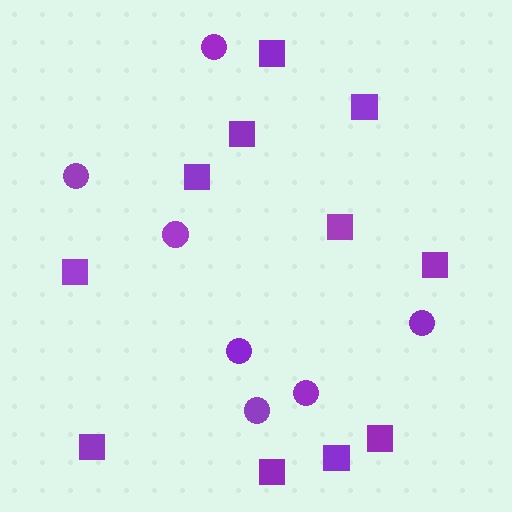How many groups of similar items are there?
There are 2 groups: one group of circles (7) and one group of squares (11).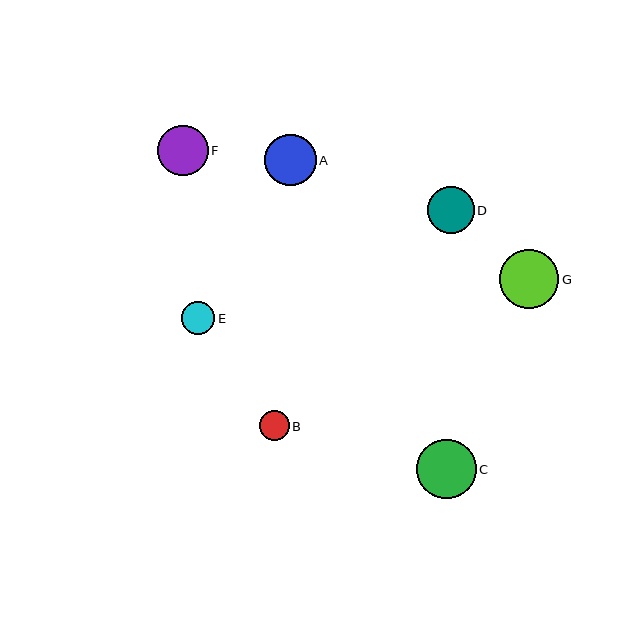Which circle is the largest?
Circle C is the largest with a size of approximately 60 pixels.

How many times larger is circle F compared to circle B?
Circle F is approximately 1.7 times the size of circle B.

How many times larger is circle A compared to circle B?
Circle A is approximately 1.7 times the size of circle B.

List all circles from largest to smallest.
From largest to smallest: C, G, A, F, D, E, B.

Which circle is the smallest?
Circle B is the smallest with a size of approximately 30 pixels.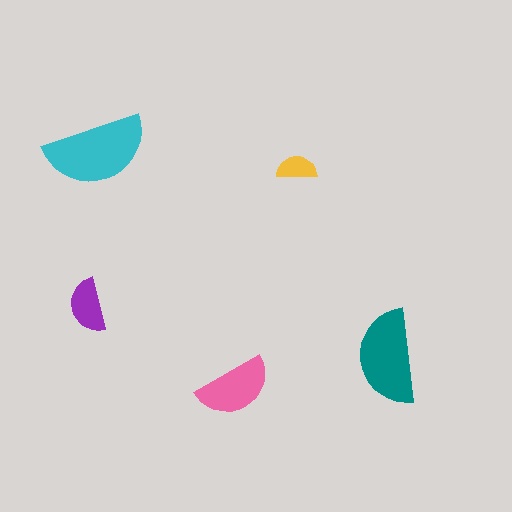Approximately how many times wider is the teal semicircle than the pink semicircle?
About 1.5 times wider.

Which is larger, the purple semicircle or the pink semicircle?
The pink one.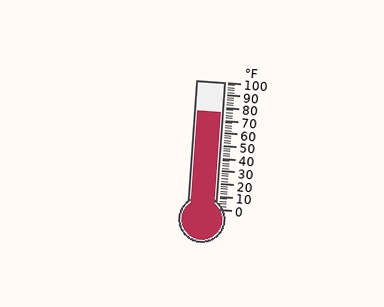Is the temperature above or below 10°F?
The temperature is above 10°F.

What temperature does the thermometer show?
The thermometer shows approximately 76°F.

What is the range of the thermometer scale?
The thermometer scale ranges from 0°F to 100°F.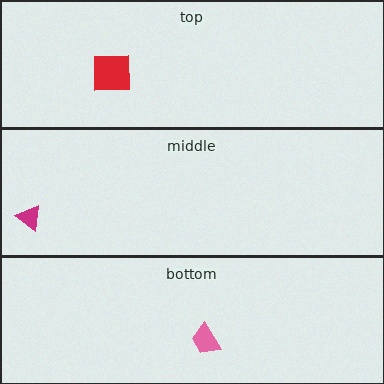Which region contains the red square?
The top region.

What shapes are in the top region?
The red square.